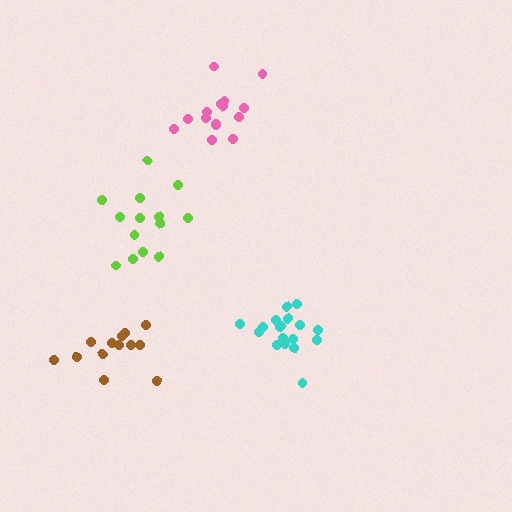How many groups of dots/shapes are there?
There are 4 groups.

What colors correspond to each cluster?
The clusters are colored: cyan, brown, lime, pink.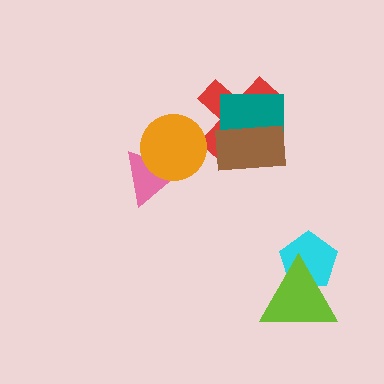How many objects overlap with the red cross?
2 objects overlap with the red cross.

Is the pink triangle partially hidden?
Yes, it is partially covered by another shape.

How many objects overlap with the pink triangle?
1 object overlaps with the pink triangle.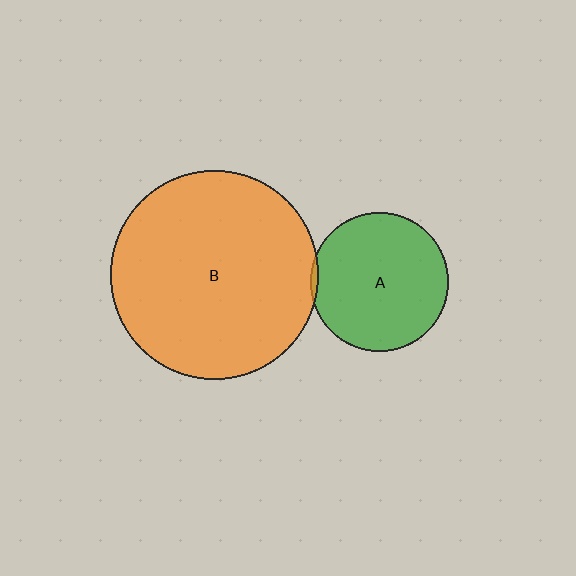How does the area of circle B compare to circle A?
Approximately 2.3 times.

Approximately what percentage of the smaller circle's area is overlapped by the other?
Approximately 5%.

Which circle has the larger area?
Circle B (orange).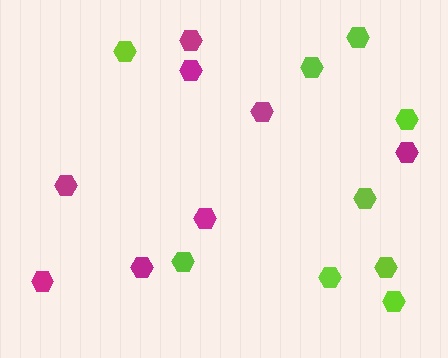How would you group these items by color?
There are 2 groups: one group of lime hexagons (9) and one group of magenta hexagons (8).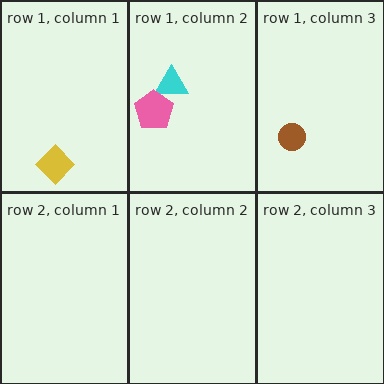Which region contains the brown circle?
The row 1, column 3 region.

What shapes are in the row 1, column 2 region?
The cyan triangle, the pink pentagon.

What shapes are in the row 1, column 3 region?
The brown circle.